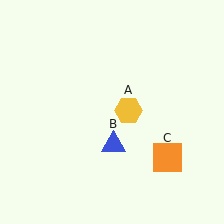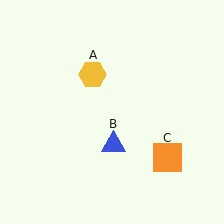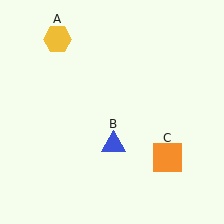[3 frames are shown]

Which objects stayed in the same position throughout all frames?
Blue triangle (object B) and orange square (object C) remained stationary.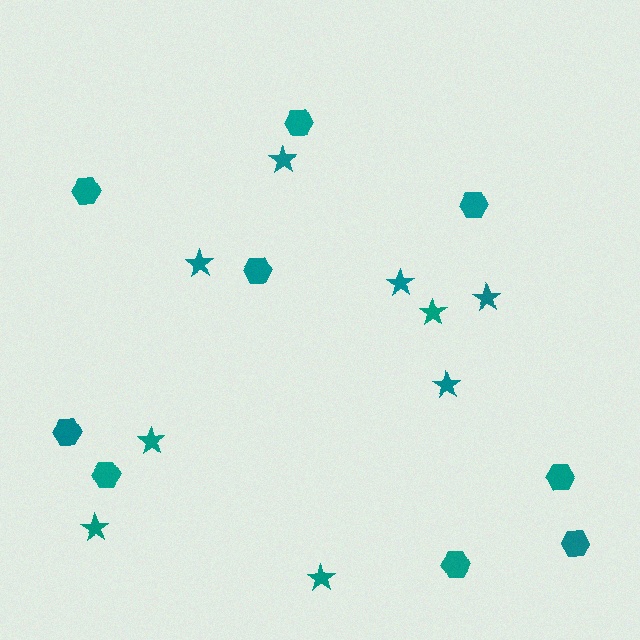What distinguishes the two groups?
There are 2 groups: one group of stars (9) and one group of hexagons (9).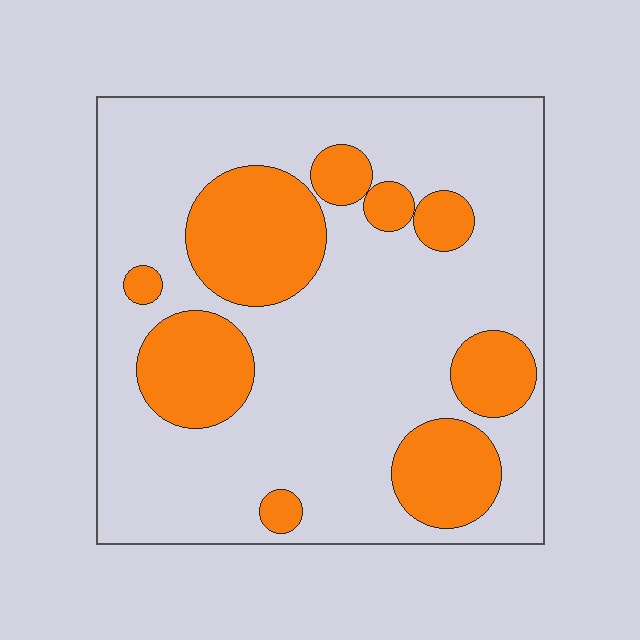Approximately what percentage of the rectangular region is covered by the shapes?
Approximately 25%.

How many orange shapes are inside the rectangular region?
9.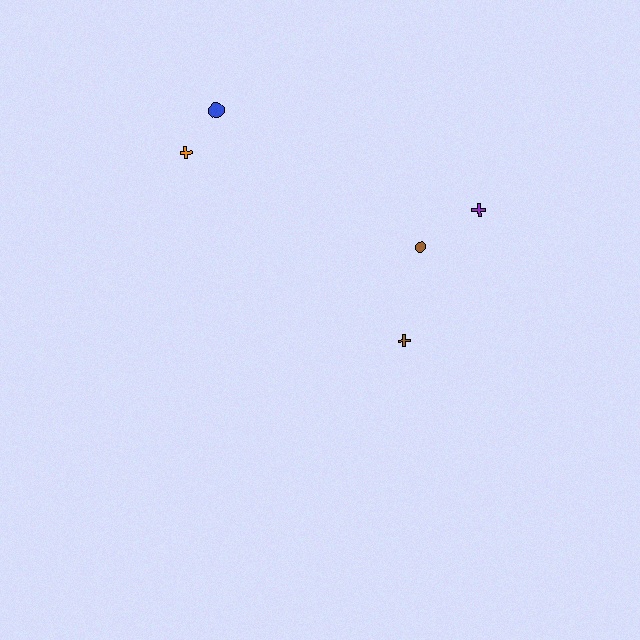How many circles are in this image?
There are 2 circles.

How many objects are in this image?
There are 5 objects.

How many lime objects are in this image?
There are no lime objects.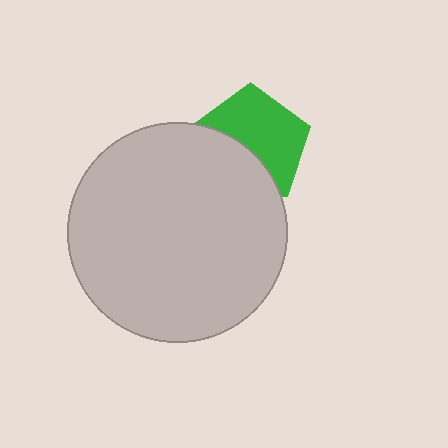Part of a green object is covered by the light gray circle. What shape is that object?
It is a pentagon.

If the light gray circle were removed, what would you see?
You would see the complete green pentagon.